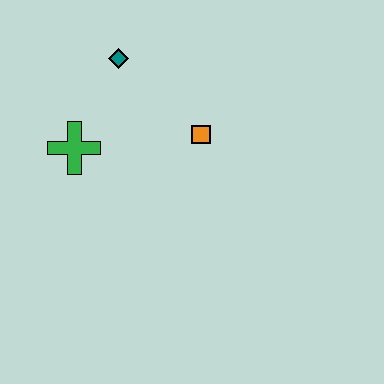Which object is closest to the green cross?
The teal diamond is closest to the green cross.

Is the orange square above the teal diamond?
No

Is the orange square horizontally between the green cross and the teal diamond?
No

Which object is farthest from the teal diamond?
The orange square is farthest from the teal diamond.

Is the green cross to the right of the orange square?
No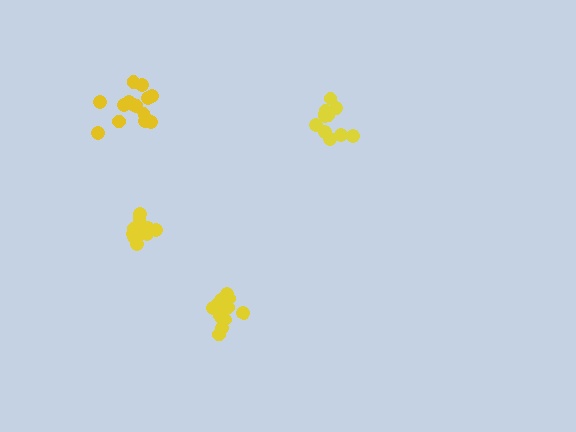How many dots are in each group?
Group 1: 12 dots, Group 2: 11 dots, Group 3: 13 dots, Group 4: 14 dots (50 total).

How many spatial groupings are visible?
There are 4 spatial groupings.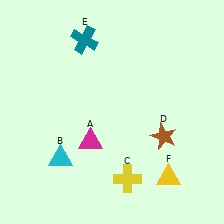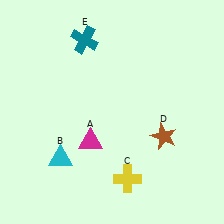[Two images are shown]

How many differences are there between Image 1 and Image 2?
There is 1 difference between the two images.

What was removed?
The yellow triangle (F) was removed in Image 2.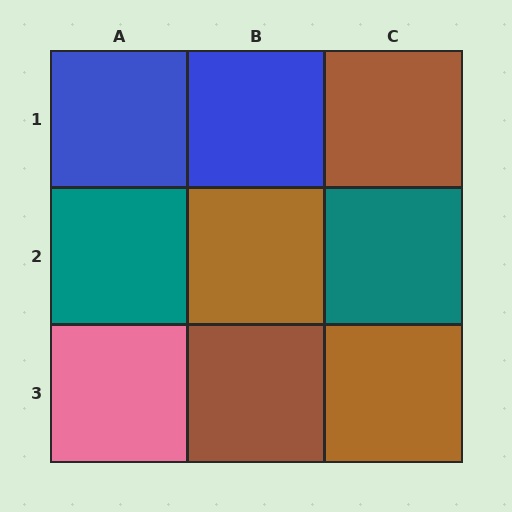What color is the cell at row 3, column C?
Brown.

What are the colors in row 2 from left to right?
Teal, brown, teal.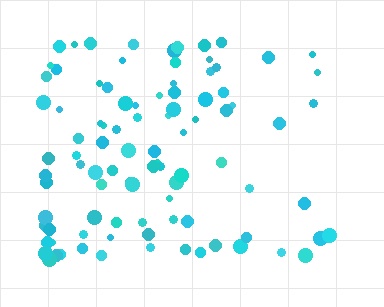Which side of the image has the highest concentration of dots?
The left.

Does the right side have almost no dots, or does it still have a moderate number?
Still a moderate number, just noticeably fewer than the left.